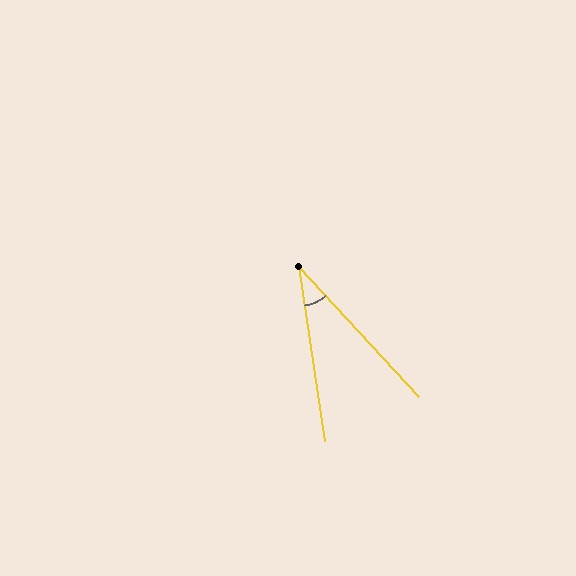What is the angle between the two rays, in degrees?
Approximately 34 degrees.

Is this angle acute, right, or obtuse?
It is acute.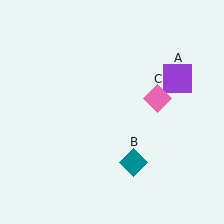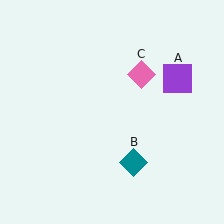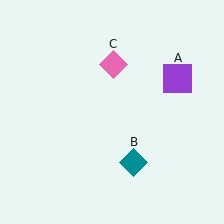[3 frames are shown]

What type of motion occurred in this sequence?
The pink diamond (object C) rotated counterclockwise around the center of the scene.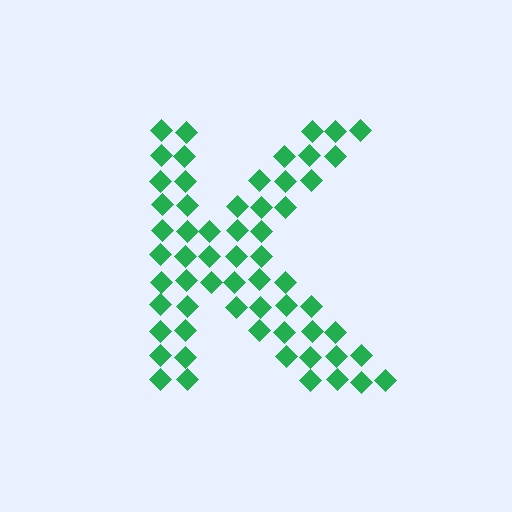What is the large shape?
The large shape is the letter K.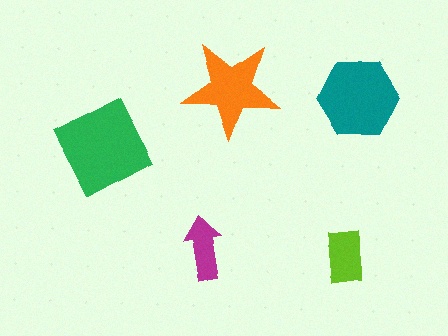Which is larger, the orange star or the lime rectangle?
The orange star.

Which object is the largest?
The green diamond.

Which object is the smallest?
The magenta arrow.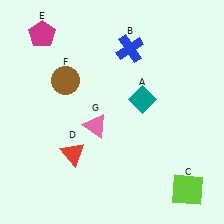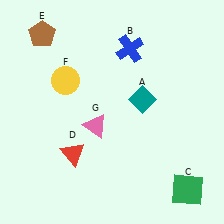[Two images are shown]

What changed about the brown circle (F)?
In Image 1, F is brown. In Image 2, it changed to yellow.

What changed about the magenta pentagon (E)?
In Image 1, E is magenta. In Image 2, it changed to brown.